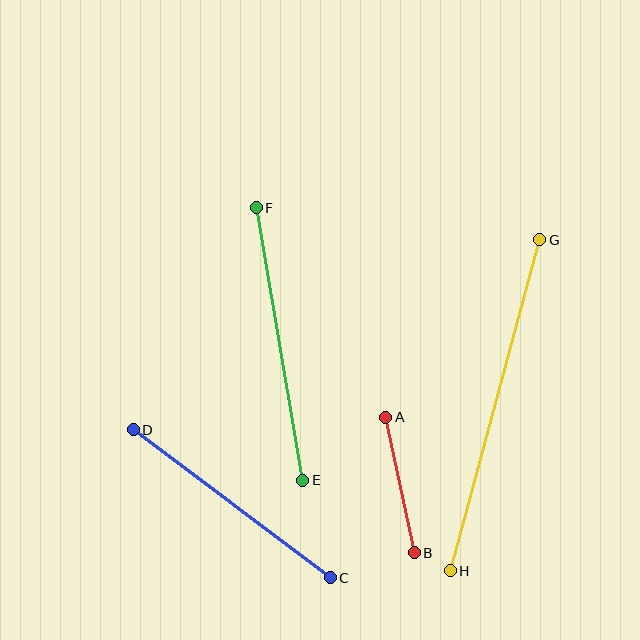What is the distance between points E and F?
The distance is approximately 276 pixels.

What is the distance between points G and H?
The distance is approximately 343 pixels.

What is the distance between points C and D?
The distance is approximately 247 pixels.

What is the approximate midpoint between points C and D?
The midpoint is at approximately (232, 504) pixels.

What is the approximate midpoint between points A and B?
The midpoint is at approximately (400, 485) pixels.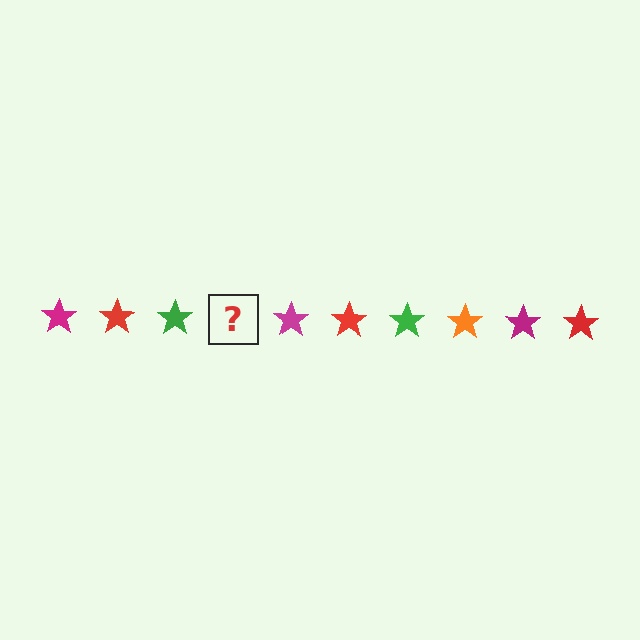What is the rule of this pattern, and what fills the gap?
The rule is that the pattern cycles through magenta, red, green, orange stars. The gap should be filled with an orange star.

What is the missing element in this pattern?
The missing element is an orange star.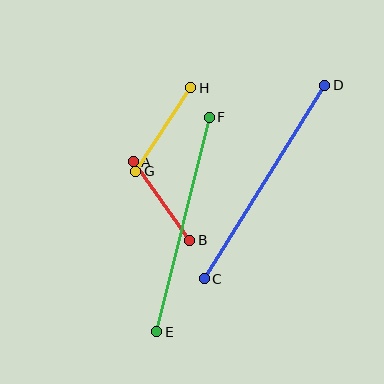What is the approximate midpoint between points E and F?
The midpoint is at approximately (183, 224) pixels.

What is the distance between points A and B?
The distance is approximately 97 pixels.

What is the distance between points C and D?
The distance is approximately 228 pixels.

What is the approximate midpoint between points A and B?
The midpoint is at approximately (162, 201) pixels.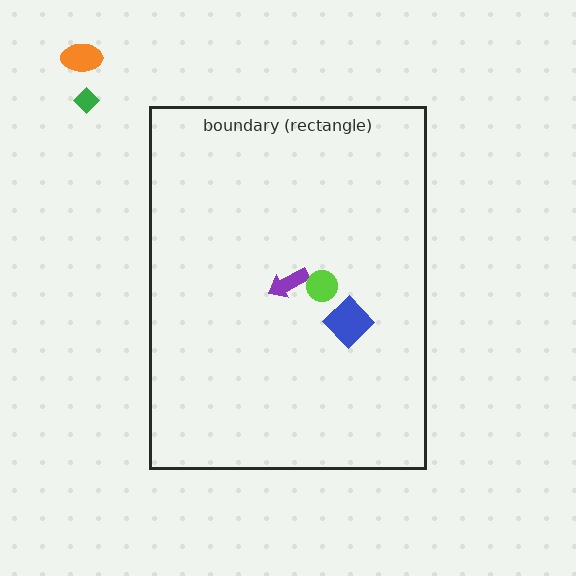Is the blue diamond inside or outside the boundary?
Inside.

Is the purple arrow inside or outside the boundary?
Inside.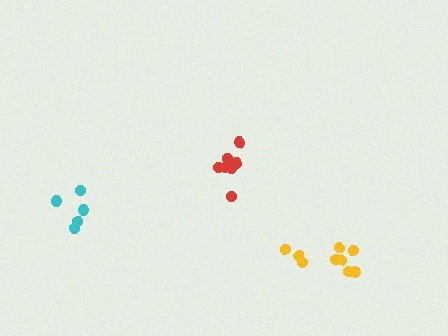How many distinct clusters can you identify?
There are 3 distinct clusters.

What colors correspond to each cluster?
The clusters are colored: cyan, red, yellow.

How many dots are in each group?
Group 1: 5 dots, Group 2: 7 dots, Group 3: 9 dots (21 total).